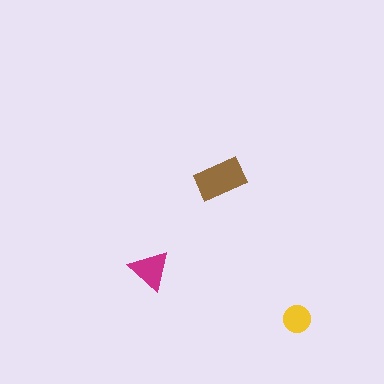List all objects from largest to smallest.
The brown rectangle, the magenta triangle, the yellow circle.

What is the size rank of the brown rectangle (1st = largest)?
1st.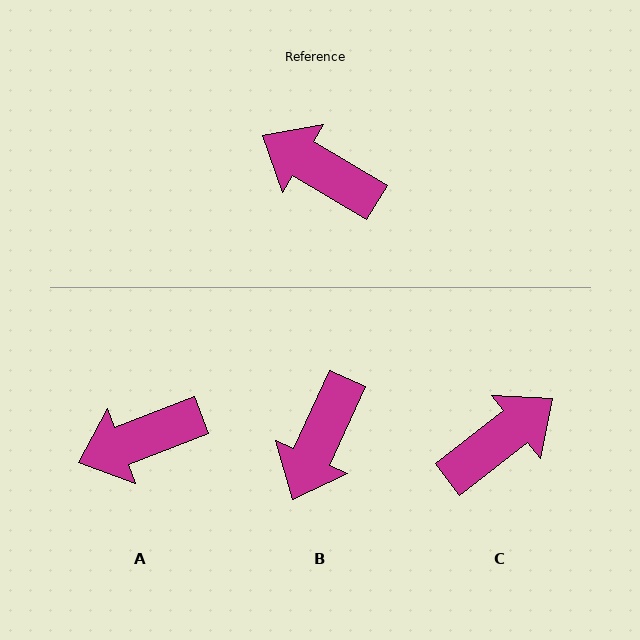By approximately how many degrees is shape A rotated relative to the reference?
Approximately 52 degrees counter-clockwise.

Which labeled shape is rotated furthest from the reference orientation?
C, about 112 degrees away.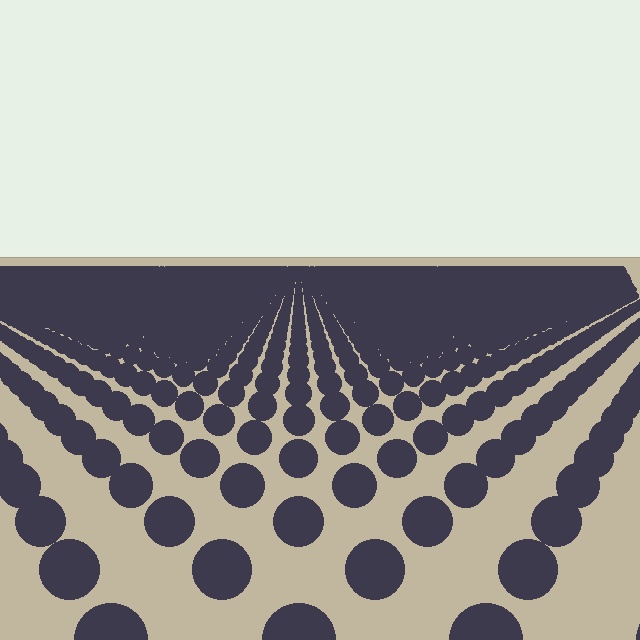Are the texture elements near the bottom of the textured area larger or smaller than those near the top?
Larger. Near the bottom, elements are closer to the viewer and appear at a bigger on-screen size.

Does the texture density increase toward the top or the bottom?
Density increases toward the top.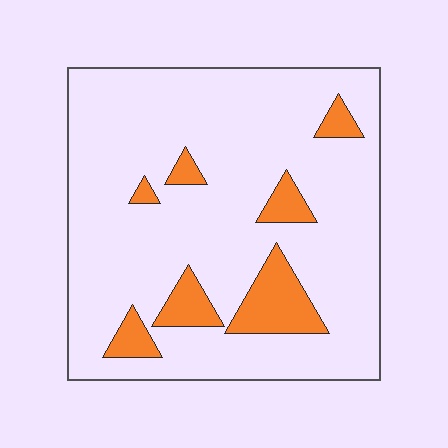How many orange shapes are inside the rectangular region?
7.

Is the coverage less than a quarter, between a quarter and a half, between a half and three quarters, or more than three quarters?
Less than a quarter.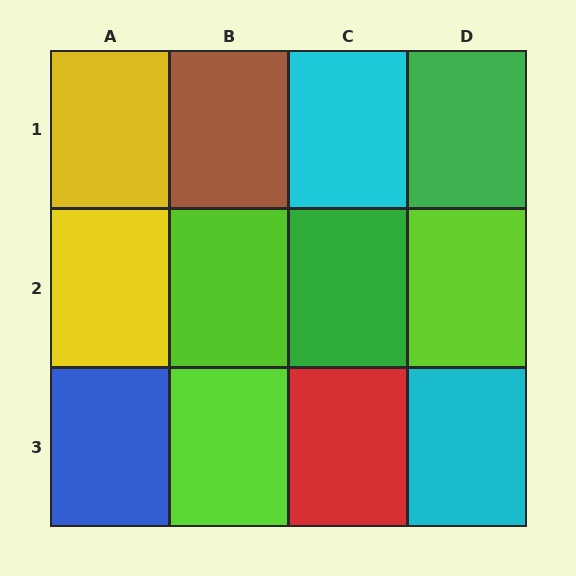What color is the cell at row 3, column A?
Blue.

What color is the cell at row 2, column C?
Green.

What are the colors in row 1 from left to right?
Yellow, brown, cyan, green.